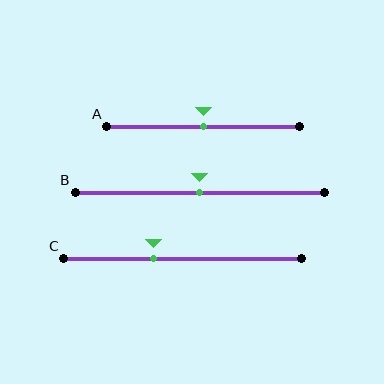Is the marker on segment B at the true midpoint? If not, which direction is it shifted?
Yes, the marker on segment B is at the true midpoint.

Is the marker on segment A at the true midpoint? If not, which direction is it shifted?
Yes, the marker on segment A is at the true midpoint.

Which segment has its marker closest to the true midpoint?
Segment A has its marker closest to the true midpoint.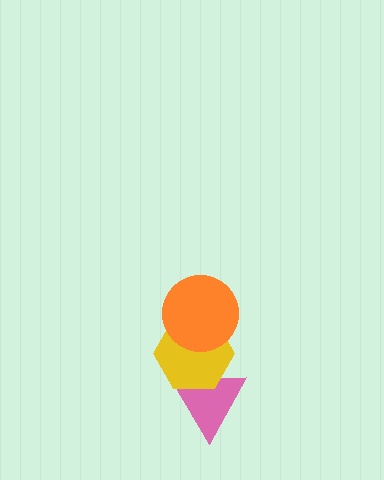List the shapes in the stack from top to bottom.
From top to bottom: the orange circle, the yellow hexagon, the pink triangle.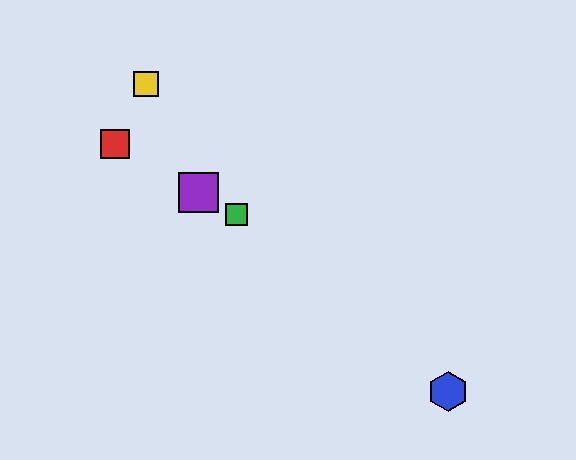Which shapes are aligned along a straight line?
The red square, the green square, the purple square are aligned along a straight line.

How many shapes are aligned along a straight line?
3 shapes (the red square, the green square, the purple square) are aligned along a straight line.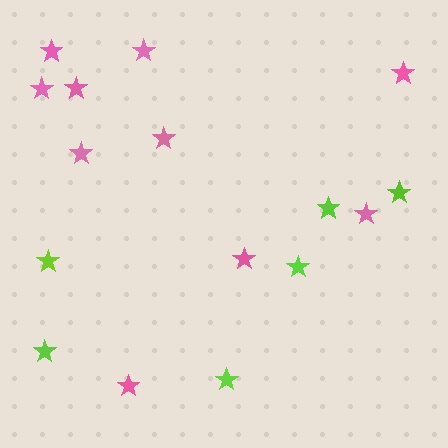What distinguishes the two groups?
There are 2 groups: one group of pink stars (10) and one group of lime stars (6).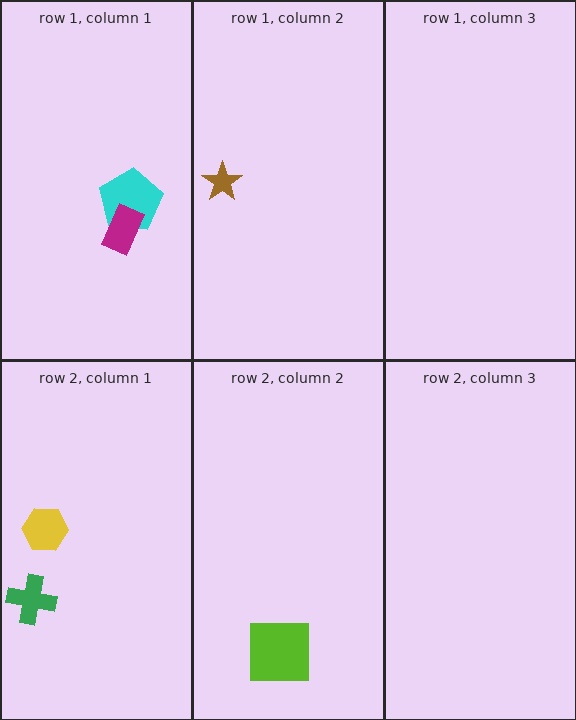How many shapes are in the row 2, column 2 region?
1.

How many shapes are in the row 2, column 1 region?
2.